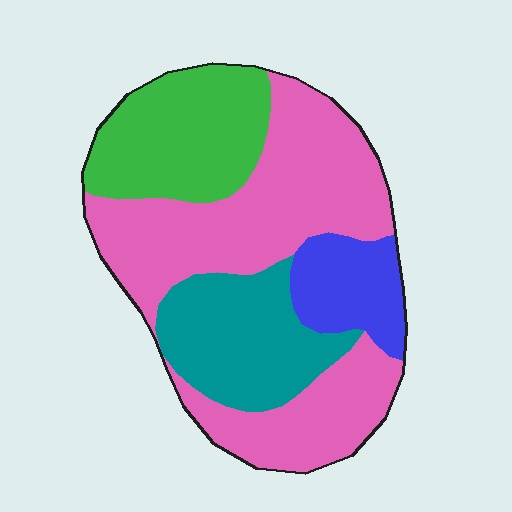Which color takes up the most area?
Pink, at roughly 50%.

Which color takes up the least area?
Blue, at roughly 10%.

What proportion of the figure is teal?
Teal covers about 20% of the figure.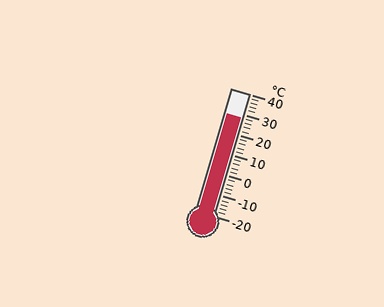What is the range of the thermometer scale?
The thermometer scale ranges from -20°C to 40°C.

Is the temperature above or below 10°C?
The temperature is above 10°C.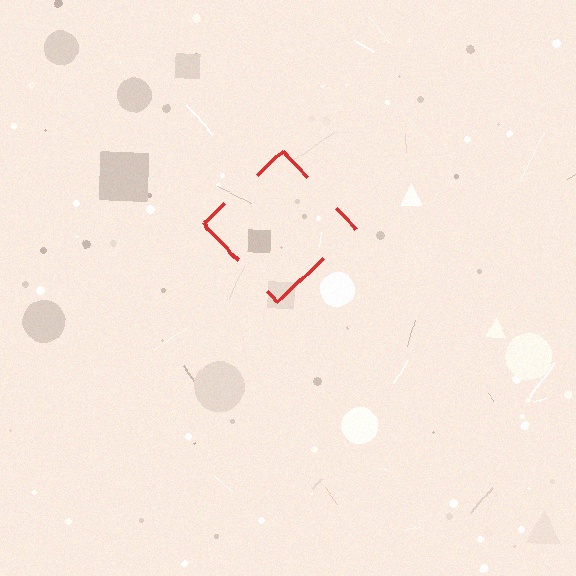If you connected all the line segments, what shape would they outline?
They would outline a diamond.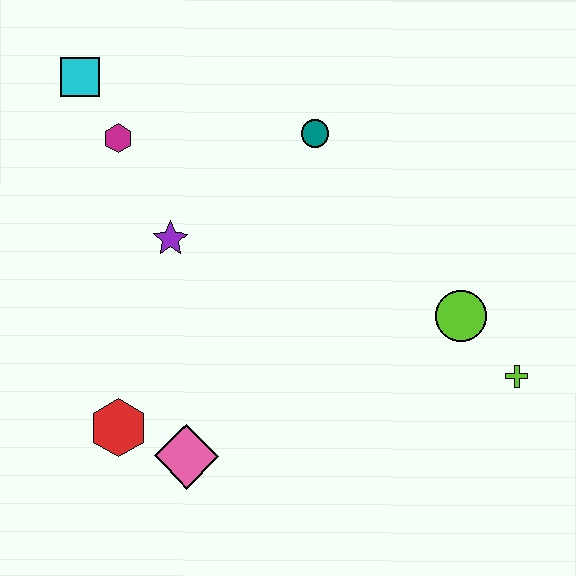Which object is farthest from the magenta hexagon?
The lime cross is farthest from the magenta hexagon.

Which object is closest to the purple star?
The magenta hexagon is closest to the purple star.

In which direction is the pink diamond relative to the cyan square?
The pink diamond is below the cyan square.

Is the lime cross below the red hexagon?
No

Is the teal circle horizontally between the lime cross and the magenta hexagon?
Yes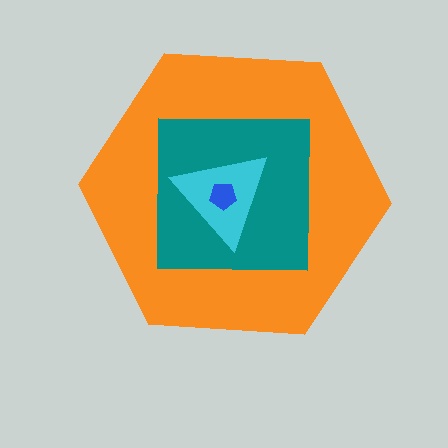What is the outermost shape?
The orange hexagon.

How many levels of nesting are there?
4.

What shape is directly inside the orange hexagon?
The teal square.